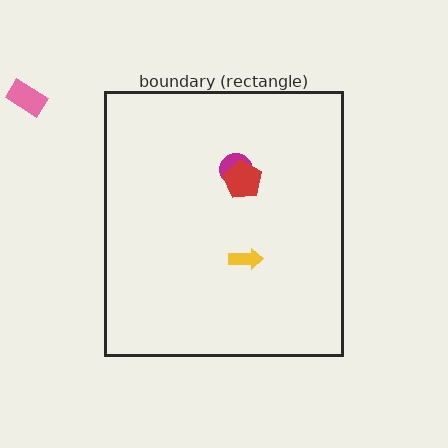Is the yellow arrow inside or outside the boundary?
Inside.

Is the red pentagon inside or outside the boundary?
Inside.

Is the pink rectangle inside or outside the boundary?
Outside.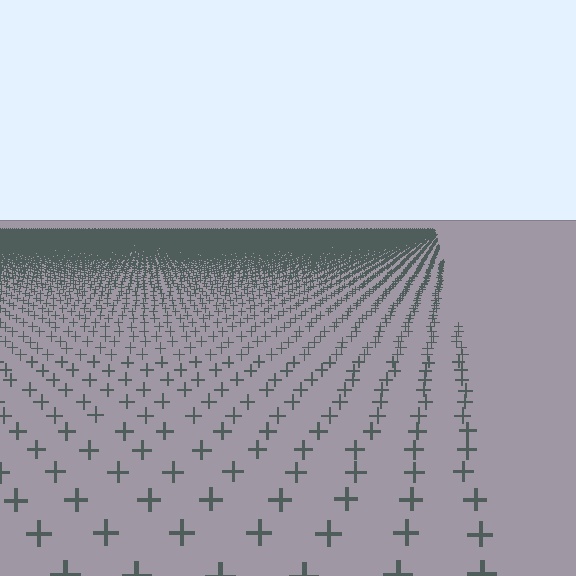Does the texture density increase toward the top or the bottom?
Density increases toward the top.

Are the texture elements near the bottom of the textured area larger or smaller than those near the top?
Larger. Near the bottom, elements are closer to the viewer and appear at a bigger on-screen size.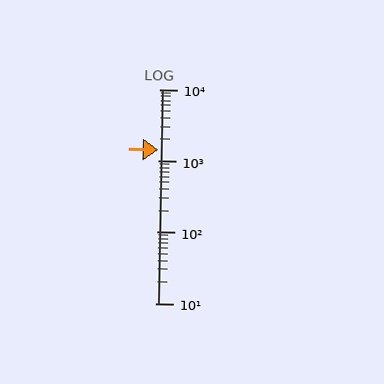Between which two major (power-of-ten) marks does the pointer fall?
The pointer is between 1000 and 10000.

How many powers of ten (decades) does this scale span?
The scale spans 3 decades, from 10 to 10000.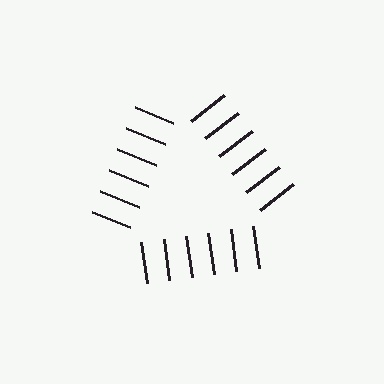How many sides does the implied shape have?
3 sides — the line-ends trace a triangle.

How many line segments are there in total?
18 — 6 along each of the 3 edges.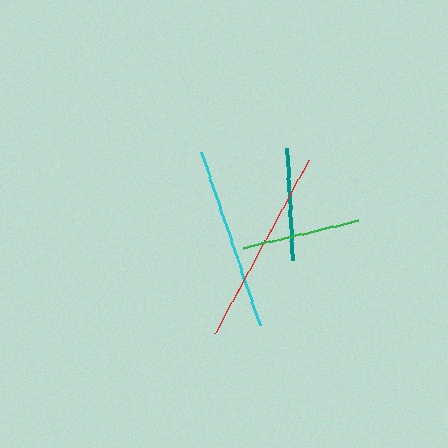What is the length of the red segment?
The red segment is approximately 197 pixels long.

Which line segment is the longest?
The red line is the longest at approximately 197 pixels.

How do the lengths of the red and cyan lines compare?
The red and cyan lines are approximately the same length.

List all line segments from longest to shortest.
From longest to shortest: red, cyan, green, teal.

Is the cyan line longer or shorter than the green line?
The cyan line is longer than the green line.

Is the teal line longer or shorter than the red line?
The red line is longer than the teal line.